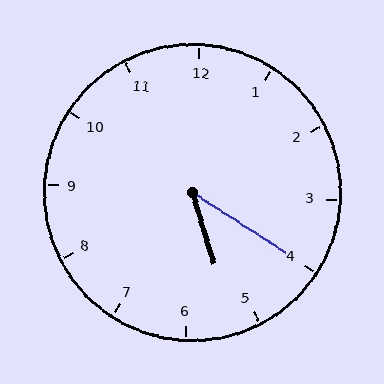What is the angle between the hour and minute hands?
Approximately 40 degrees.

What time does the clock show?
5:20.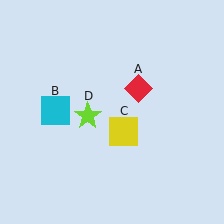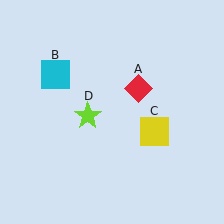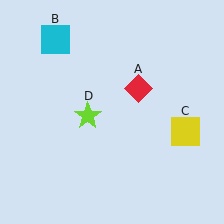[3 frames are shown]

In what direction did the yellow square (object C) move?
The yellow square (object C) moved right.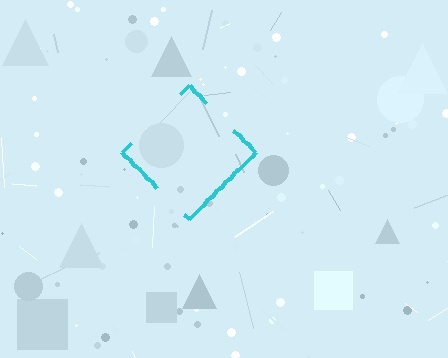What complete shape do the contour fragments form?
The contour fragments form a diamond.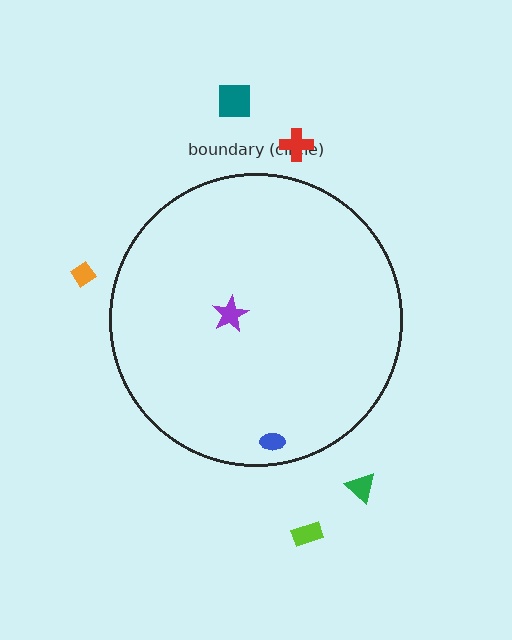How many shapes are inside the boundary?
2 inside, 5 outside.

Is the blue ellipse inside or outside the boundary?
Inside.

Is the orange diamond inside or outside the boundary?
Outside.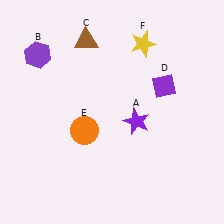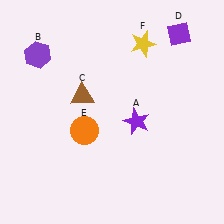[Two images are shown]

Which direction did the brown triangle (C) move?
The brown triangle (C) moved down.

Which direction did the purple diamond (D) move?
The purple diamond (D) moved up.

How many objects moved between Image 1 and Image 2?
2 objects moved between the two images.